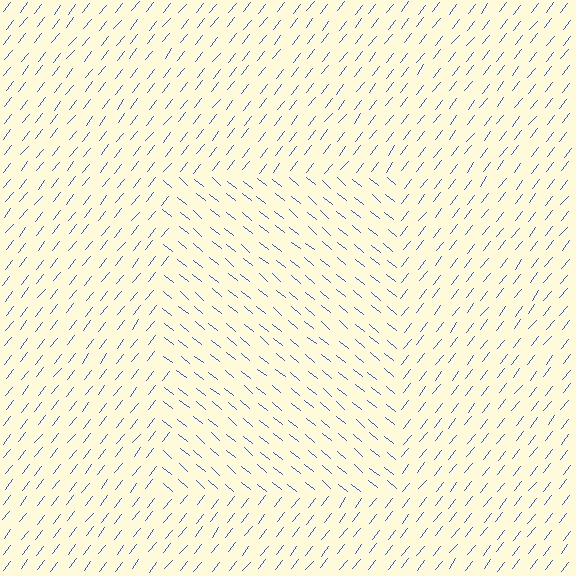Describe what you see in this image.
The image is filled with small blue line segments. A rectangle region in the image has lines oriented differently from the surrounding lines, creating a visible texture boundary.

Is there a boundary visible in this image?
Yes, there is a texture boundary formed by a change in line orientation.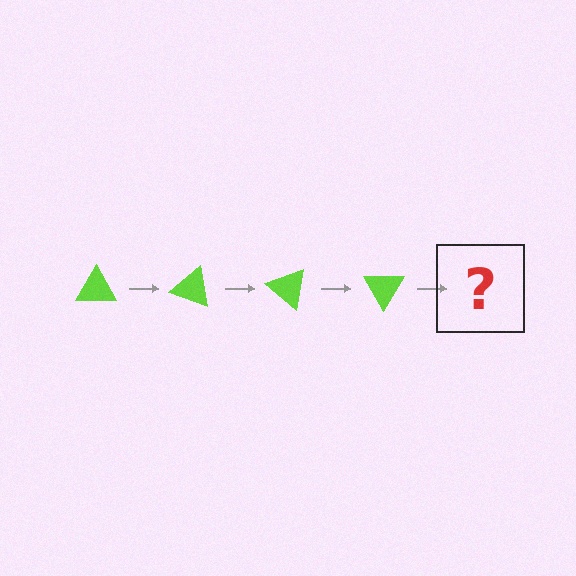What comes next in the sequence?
The next element should be a lime triangle rotated 80 degrees.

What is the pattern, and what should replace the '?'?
The pattern is that the triangle rotates 20 degrees each step. The '?' should be a lime triangle rotated 80 degrees.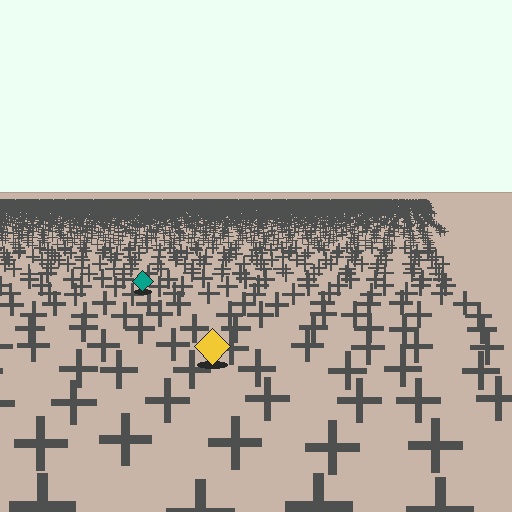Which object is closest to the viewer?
The yellow diamond is closest. The texture marks near it are larger and more spread out.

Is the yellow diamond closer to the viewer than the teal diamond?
Yes. The yellow diamond is closer — you can tell from the texture gradient: the ground texture is coarser near it.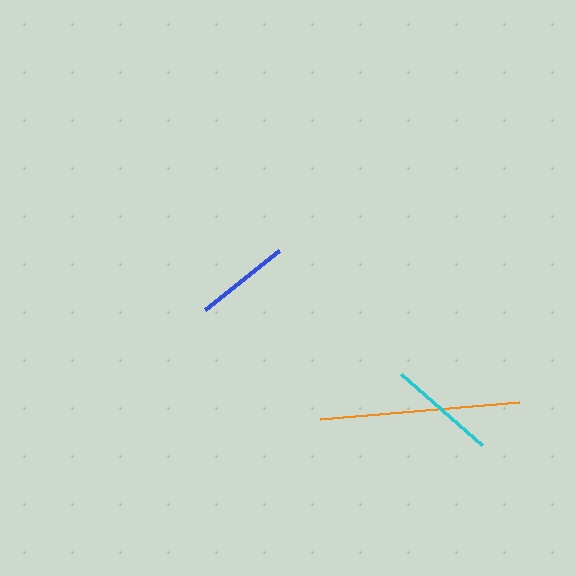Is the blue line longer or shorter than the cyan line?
The cyan line is longer than the blue line.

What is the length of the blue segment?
The blue segment is approximately 95 pixels long.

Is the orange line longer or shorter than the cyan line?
The orange line is longer than the cyan line.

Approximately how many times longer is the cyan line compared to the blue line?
The cyan line is approximately 1.1 times the length of the blue line.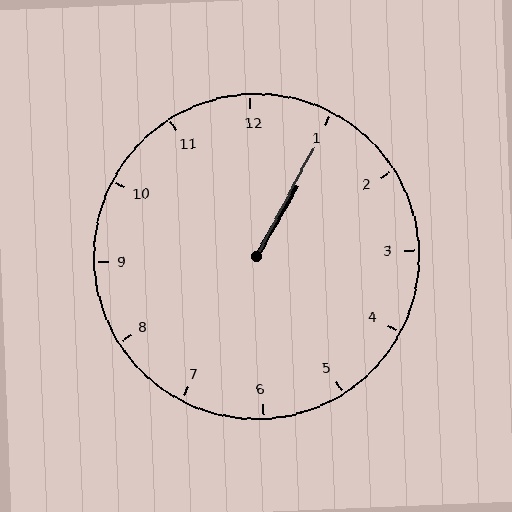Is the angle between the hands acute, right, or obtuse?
It is acute.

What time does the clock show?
1:05.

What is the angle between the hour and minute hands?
Approximately 2 degrees.